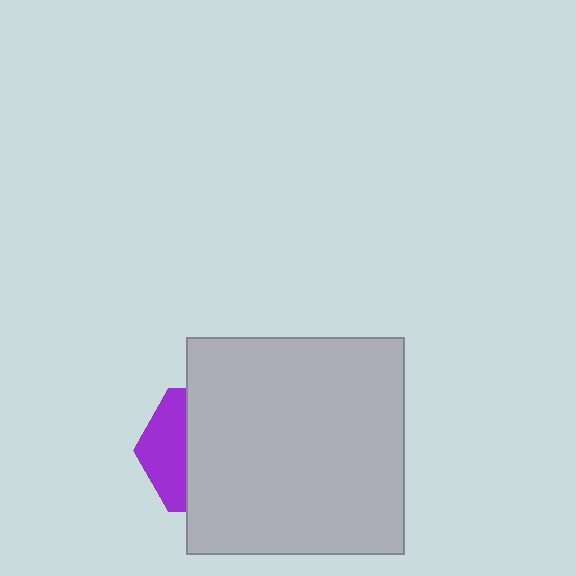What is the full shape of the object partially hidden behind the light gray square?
The partially hidden object is a purple hexagon.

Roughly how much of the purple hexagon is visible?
A small part of it is visible (roughly 32%).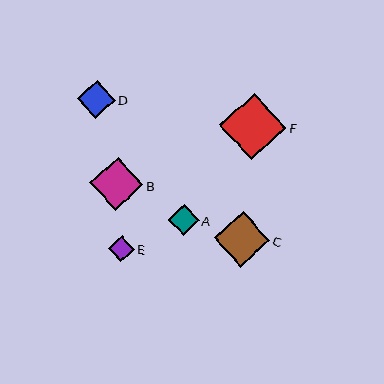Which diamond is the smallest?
Diamond E is the smallest with a size of approximately 25 pixels.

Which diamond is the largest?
Diamond F is the largest with a size of approximately 67 pixels.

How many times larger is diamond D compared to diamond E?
Diamond D is approximately 1.5 times the size of diamond E.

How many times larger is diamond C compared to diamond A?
Diamond C is approximately 1.8 times the size of diamond A.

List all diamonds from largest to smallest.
From largest to smallest: F, C, B, D, A, E.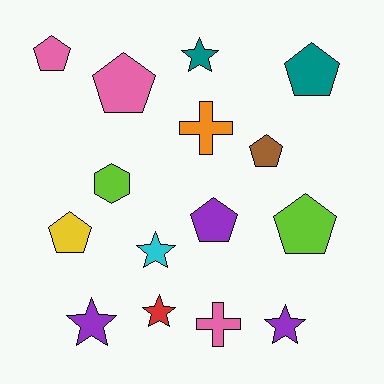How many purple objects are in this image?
There are 3 purple objects.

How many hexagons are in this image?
There is 1 hexagon.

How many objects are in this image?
There are 15 objects.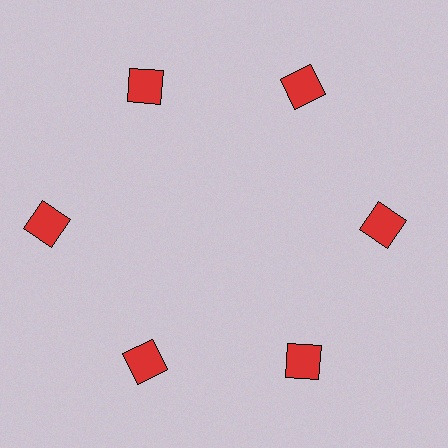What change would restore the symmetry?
The symmetry would be restored by moving it inward, back onto the ring so that all 6 squares sit at equal angles and equal distance from the center.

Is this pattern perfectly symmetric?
No. The 6 red squares are arranged in a ring, but one element near the 9 o'clock position is pushed outward from the center, breaking the 6-fold rotational symmetry.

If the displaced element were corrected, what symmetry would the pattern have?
It would have 6-fold rotational symmetry — the pattern would map onto itself every 60 degrees.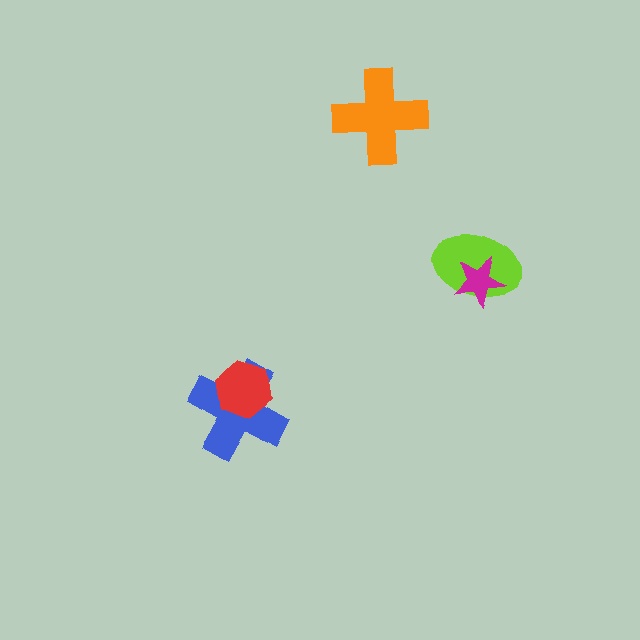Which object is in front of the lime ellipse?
The magenta star is in front of the lime ellipse.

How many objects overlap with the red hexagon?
1 object overlaps with the red hexagon.